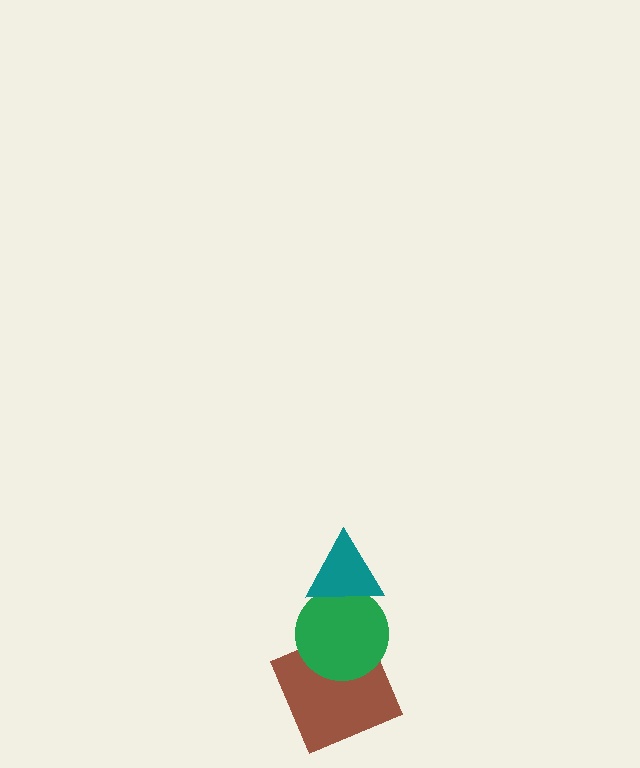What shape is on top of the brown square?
The green circle is on top of the brown square.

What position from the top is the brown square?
The brown square is 3rd from the top.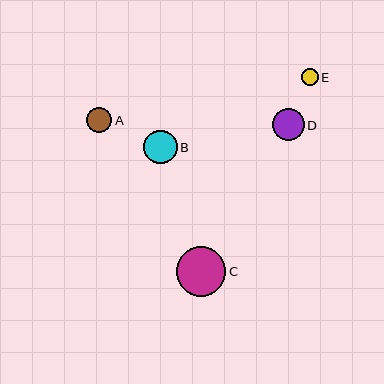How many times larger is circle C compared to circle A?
Circle C is approximately 2.0 times the size of circle A.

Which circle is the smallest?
Circle E is the smallest with a size of approximately 17 pixels.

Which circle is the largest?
Circle C is the largest with a size of approximately 50 pixels.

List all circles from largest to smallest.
From largest to smallest: C, B, D, A, E.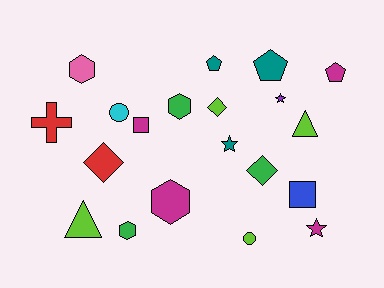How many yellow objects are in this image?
There are no yellow objects.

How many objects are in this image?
There are 20 objects.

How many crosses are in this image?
There is 1 cross.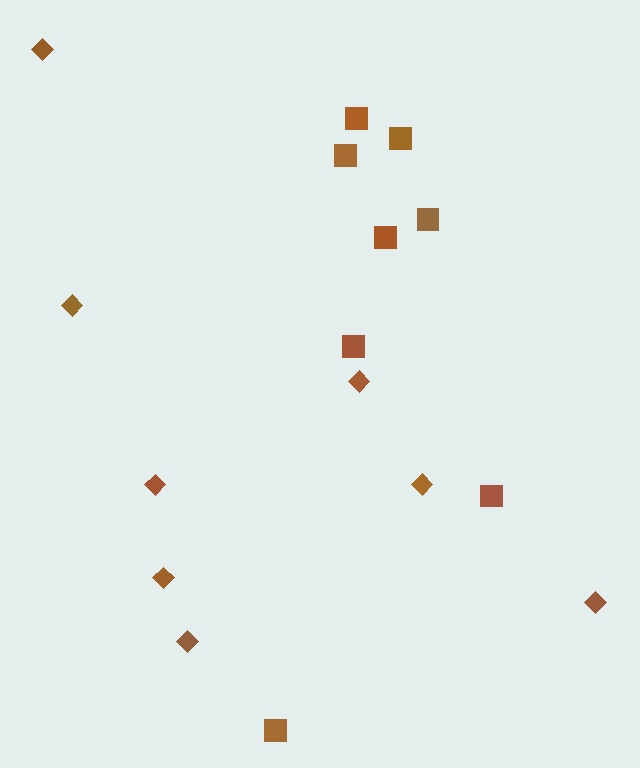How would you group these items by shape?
There are 2 groups: one group of diamonds (8) and one group of squares (8).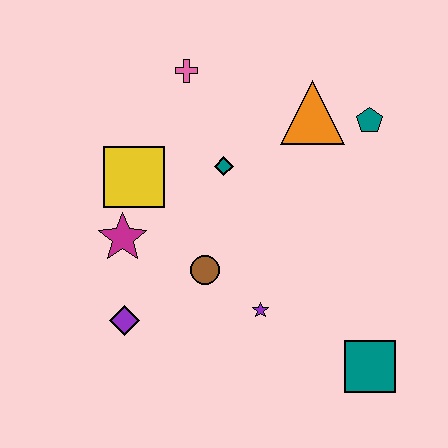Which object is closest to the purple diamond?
The magenta star is closest to the purple diamond.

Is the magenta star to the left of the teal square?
Yes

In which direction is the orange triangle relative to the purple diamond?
The orange triangle is above the purple diamond.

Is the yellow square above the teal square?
Yes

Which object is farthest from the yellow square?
The teal square is farthest from the yellow square.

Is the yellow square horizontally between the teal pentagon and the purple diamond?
Yes